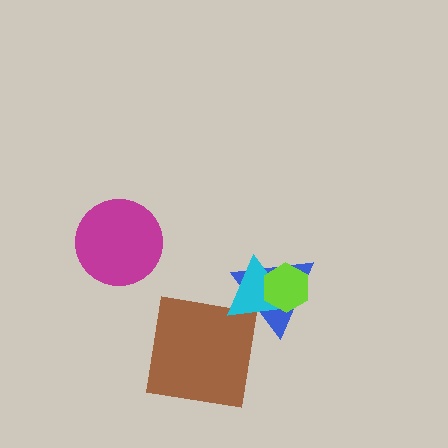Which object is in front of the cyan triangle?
The lime hexagon is in front of the cyan triangle.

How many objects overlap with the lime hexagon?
2 objects overlap with the lime hexagon.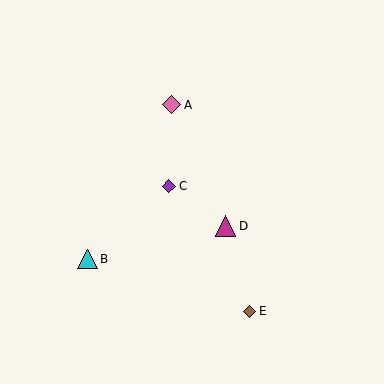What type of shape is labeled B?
Shape B is a cyan triangle.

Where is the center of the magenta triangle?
The center of the magenta triangle is at (226, 226).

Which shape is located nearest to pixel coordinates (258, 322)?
The brown diamond (labeled E) at (250, 311) is nearest to that location.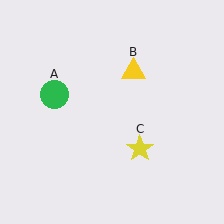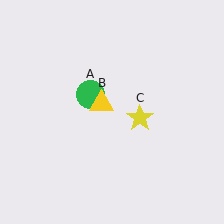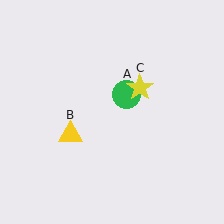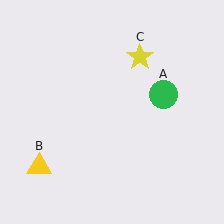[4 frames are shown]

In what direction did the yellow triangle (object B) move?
The yellow triangle (object B) moved down and to the left.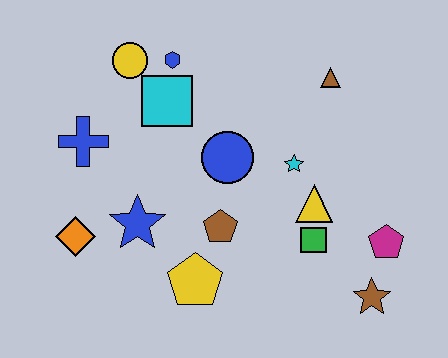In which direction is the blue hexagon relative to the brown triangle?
The blue hexagon is to the left of the brown triangle.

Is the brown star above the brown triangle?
No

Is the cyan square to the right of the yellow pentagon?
No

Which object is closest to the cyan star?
The yellow triangle is closest to the cyan star.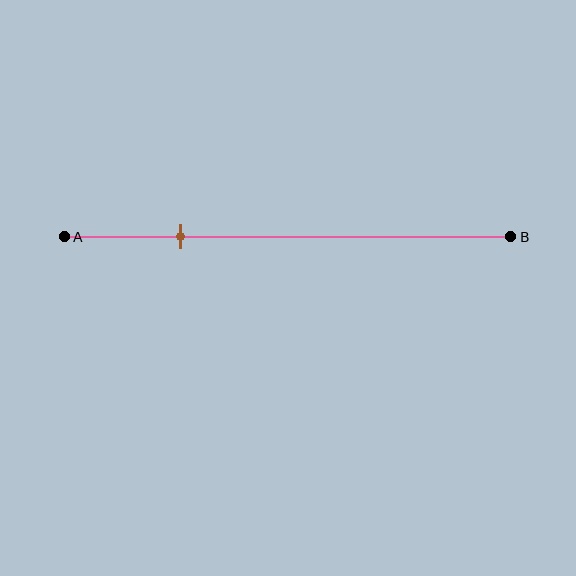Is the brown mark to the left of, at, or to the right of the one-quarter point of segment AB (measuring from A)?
The brown mark is approximately at the one-quarter point of segment AB.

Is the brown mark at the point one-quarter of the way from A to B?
Yes, the mark is approximately at the one-quarter point.